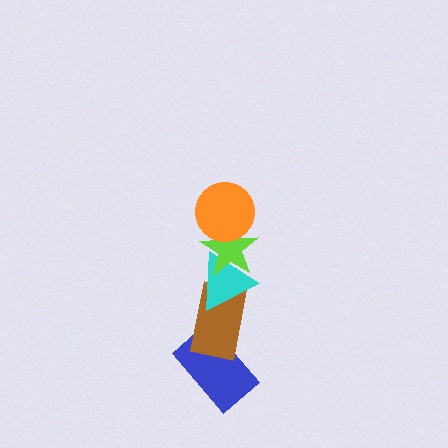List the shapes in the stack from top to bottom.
From top to bottom: the orange circle, the lime star, the cyan triangle, the brown rectangle, the blue rectangle.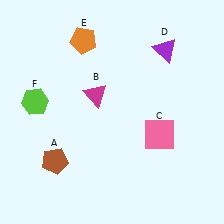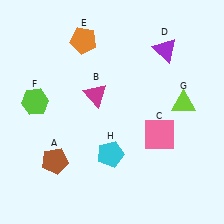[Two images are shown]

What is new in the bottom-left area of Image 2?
A cyan pentagon (H) was added in the bottom-left area of Image 2.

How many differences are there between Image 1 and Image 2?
There are 2 differences between the two images.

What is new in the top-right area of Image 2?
A lime triangle (G) was added in the top-right area of Image 2.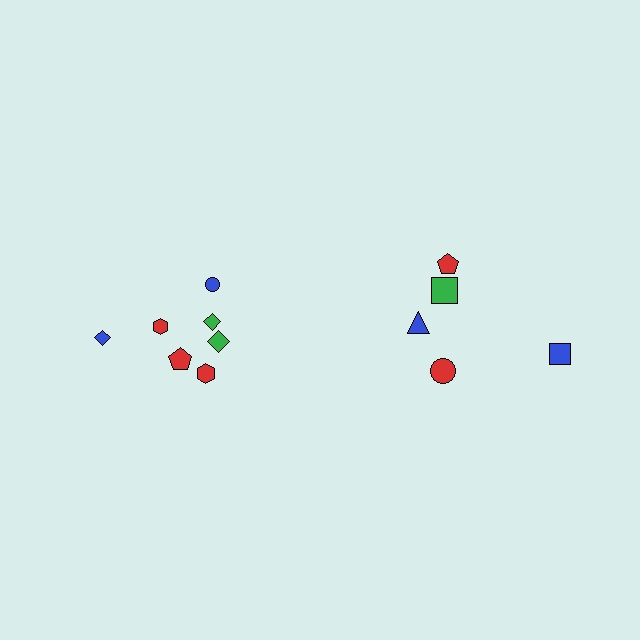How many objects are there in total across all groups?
There are 12 objects.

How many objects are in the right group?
There are 5 objects.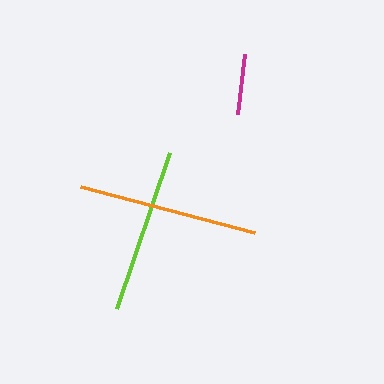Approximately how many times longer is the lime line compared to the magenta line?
The lime line is approximately 2.7 times the length of the magenta line.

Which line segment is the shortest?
The magenta line is the shortest at approximately 60 pixels.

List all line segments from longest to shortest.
From longest to shortest: orange, lime, magenta.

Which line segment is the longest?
The orange line is the longest at approximately 180 pixels.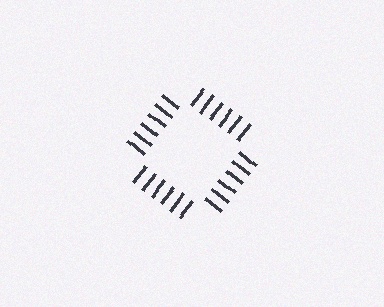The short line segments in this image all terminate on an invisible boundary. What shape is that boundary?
An illusory square — the line segments terminate on its edges but no continuous stroke is drawn.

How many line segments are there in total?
24 — 6 along each of the 4 edges.